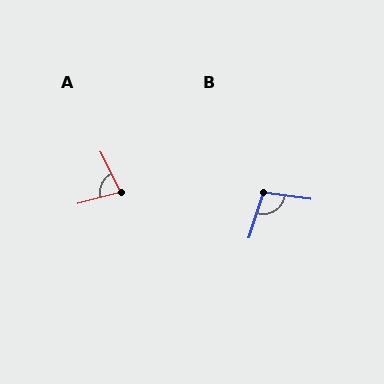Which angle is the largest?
B, at approximately 100 degrees.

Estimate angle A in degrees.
Approximately 78 degrees.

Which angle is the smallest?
A, at approximately 78 degrees.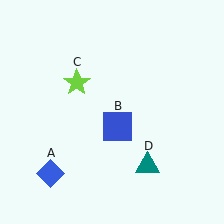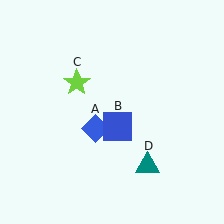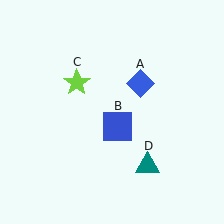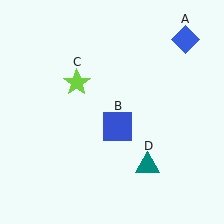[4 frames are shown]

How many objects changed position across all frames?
1 object changed position: blue diamond (object A).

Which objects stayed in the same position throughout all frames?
Blue square (object B) and lime star (object C) and teal triangle (object D) remained stationary.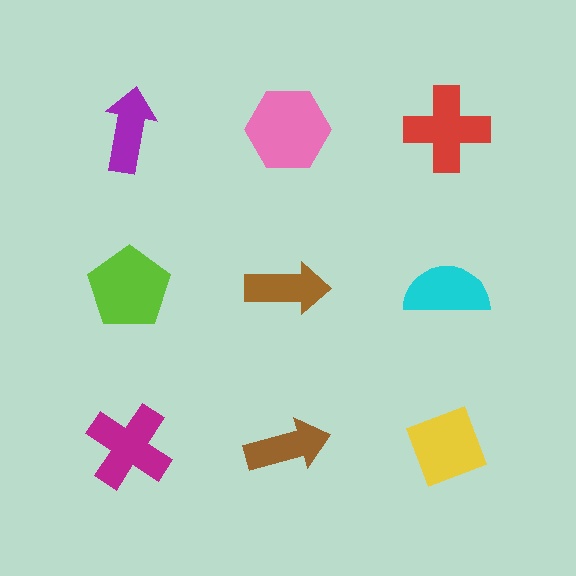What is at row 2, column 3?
A cyan semicircle.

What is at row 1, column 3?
A red cross.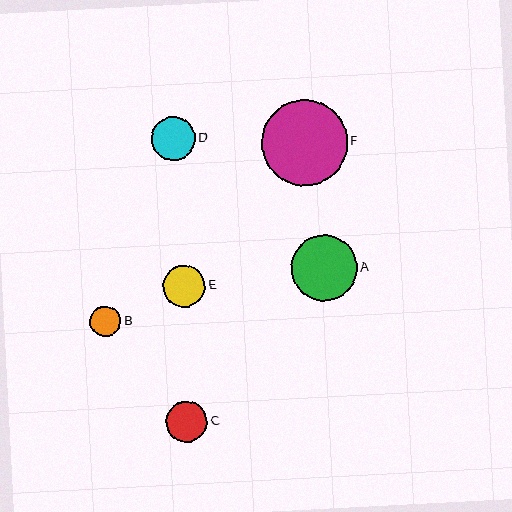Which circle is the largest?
Circle F is the largest with a size of approximately 86 pixels.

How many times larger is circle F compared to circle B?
Circle F is approximately 2.8 times the size of circle B.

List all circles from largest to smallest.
From largest to smallest: F, A, D, E, C, B.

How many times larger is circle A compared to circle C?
Circle A is approximately 1.6 times the size of circle C.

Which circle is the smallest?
Circle B is the smallest with a size of approximately 30 pixels.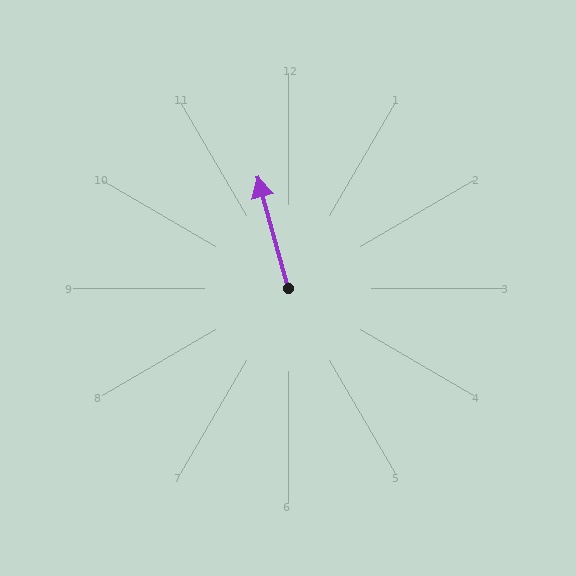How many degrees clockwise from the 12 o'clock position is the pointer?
Approximately 345 degrees.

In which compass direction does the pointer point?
North.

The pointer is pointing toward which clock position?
Roughly 11 o'clock.